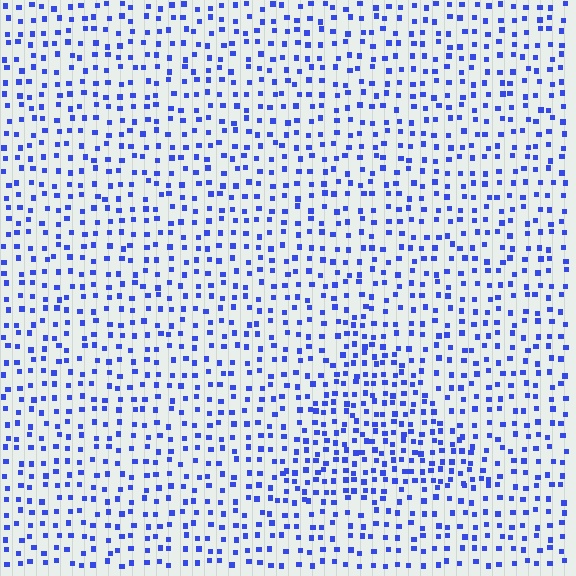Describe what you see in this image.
The image contains small blue elements arranged at two different densities. A triangle-shaped region is visible where the elements are more densely packed than the surrounding area.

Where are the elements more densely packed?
The elements are more densely packed inside the triangle boundary.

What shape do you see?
I see a triangle.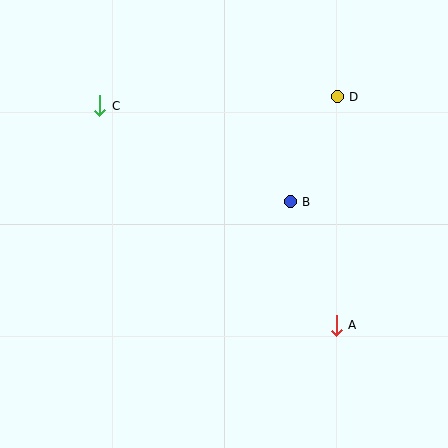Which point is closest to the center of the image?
Point B at (290, 202) is closest to the center.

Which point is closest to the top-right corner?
Point D is closest to the top-right corner.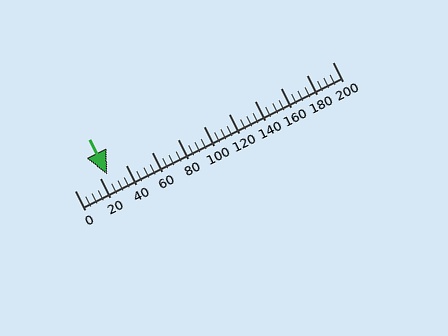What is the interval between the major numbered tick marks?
The major tick marks are spaced 20 units apart.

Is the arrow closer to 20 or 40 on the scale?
The arrow is closer to 20.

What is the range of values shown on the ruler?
The ruler shows values from 0 to 200.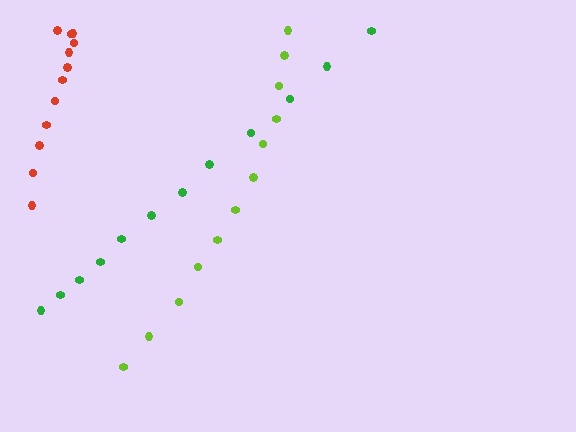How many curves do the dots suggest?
There are 3 distinct paths.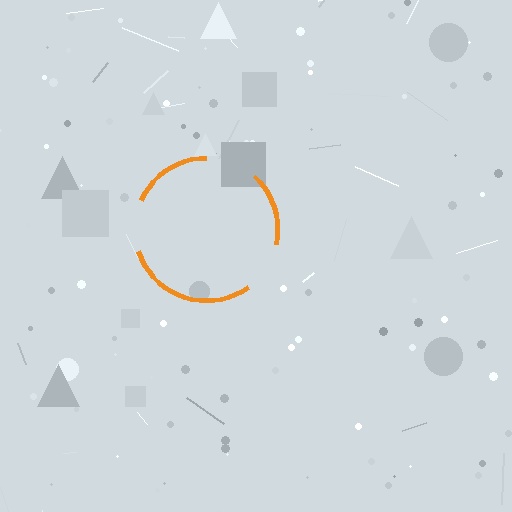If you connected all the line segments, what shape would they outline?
They would outline a circle.